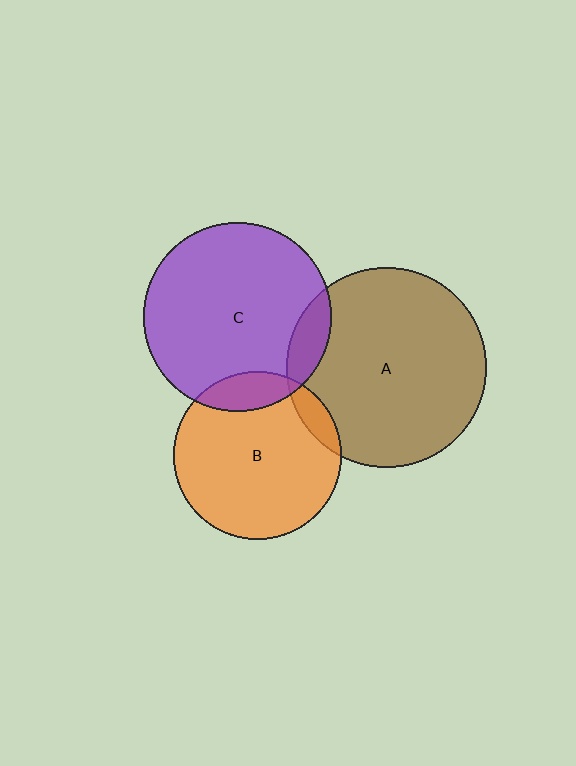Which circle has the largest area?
Circle A (brown).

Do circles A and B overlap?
Yes.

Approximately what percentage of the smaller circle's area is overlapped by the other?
Approximately 10%.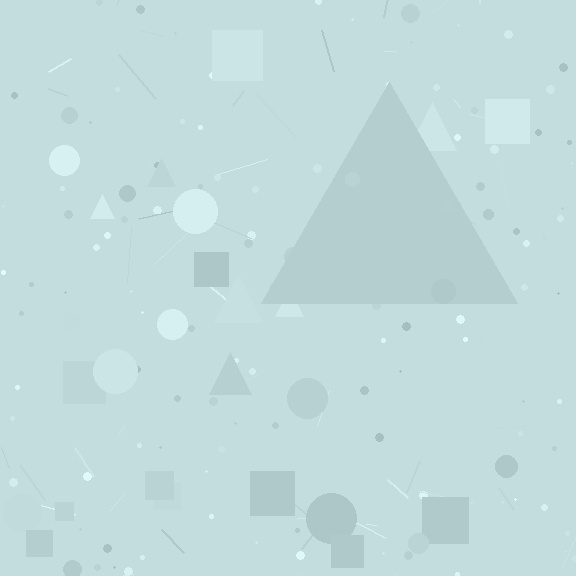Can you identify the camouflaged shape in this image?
The camouflaged shape is a triangle.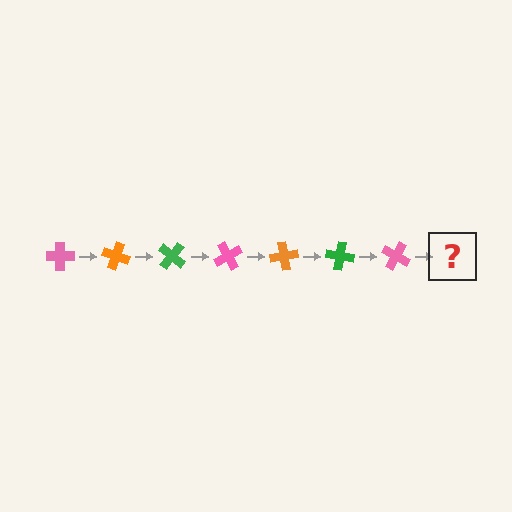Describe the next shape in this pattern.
It should be an orange cross, rotated 140 degrees from the start.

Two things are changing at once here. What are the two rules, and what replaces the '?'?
The two rules are that it rotates 20 degrees each step and the color cycles through pink, orange, and green. The '?' should be an orange cross, rotated 140 degrees from the start.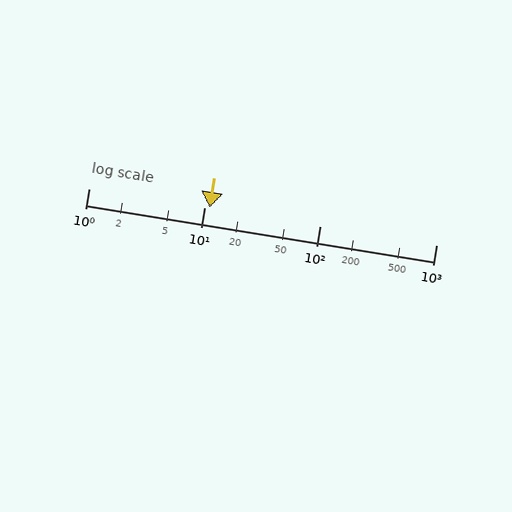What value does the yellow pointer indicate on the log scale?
The pointer indicates approximately 11.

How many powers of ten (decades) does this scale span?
The scale spans 3 decades, from 1 to 1000.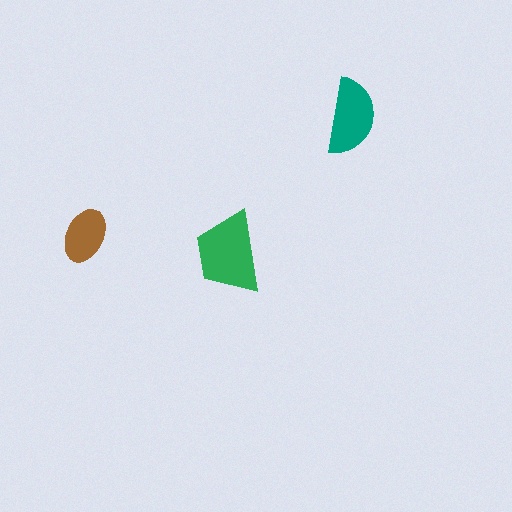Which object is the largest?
The green trapezoid.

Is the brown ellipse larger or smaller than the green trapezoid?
Smaller.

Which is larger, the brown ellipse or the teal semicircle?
The teal semicircle.